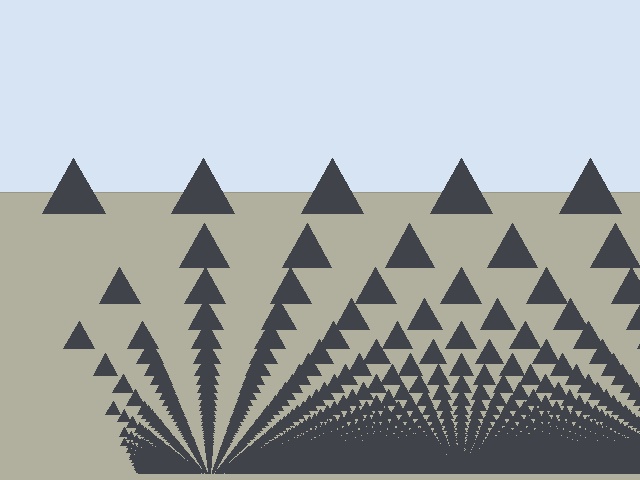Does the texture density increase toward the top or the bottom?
Density increases toward the bottom.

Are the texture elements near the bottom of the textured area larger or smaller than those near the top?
Smaller. The gradient is inverted — elements near the bottom are smaller and denser.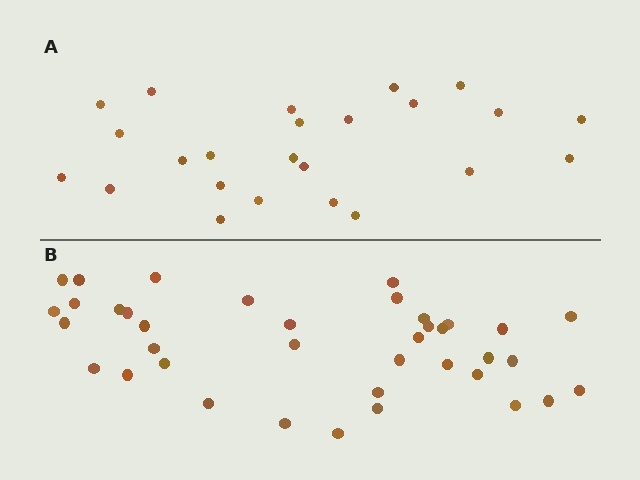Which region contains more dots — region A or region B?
Region B (the bottom region) has more dots.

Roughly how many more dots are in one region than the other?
Region B has approximately 15 more dots than region A.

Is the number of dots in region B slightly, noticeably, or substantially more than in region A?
Region B has substantially more. The ratio is roughly 1.6 to 1.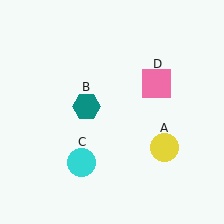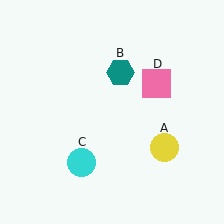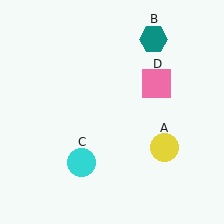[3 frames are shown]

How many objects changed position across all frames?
1 object changed position: teal hexagon (object B).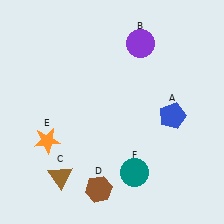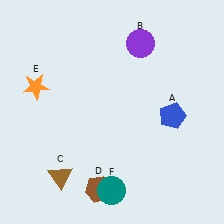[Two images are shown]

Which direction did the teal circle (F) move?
The teal circle (F) moved left.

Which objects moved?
The objects that moved are: the orange star (E), the teal circle (F).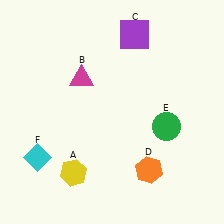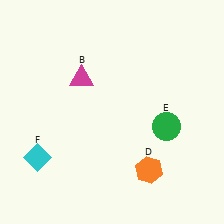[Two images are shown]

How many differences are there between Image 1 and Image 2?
There are 2 differences between the two images.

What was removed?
The yellow hexagon (A), the purple square (C) were removed in Image 2.